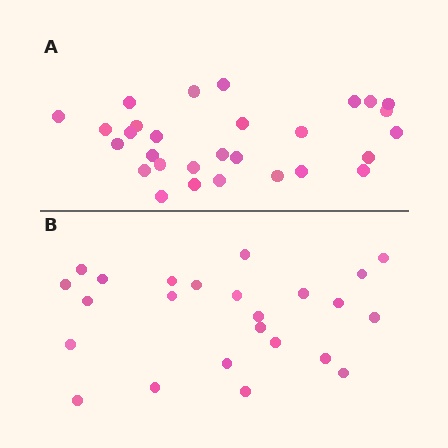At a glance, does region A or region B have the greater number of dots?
Region A (the top region) has more dots.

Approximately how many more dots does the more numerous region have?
Region A has about 5 more dots than region B.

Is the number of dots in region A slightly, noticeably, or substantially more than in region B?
Region A has only slightly more — the two regions are fairly close. The ratio is roughly 1.2 to 1.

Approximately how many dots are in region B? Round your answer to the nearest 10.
About 20 dots. (The exact count is 24, which rounds to 20.)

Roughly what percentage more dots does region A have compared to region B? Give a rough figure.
About 20% more.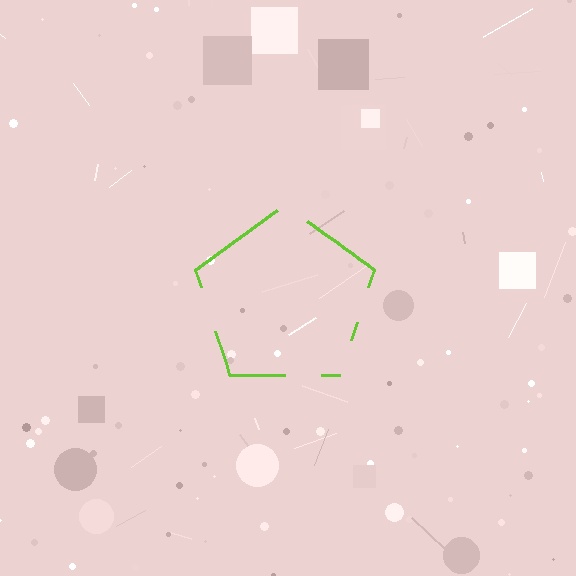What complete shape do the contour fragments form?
The contour fragments form a pentagon.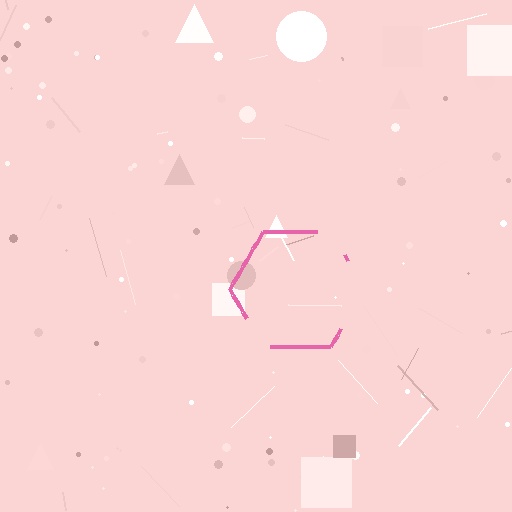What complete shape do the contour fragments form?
The contour fragments form a hexagon.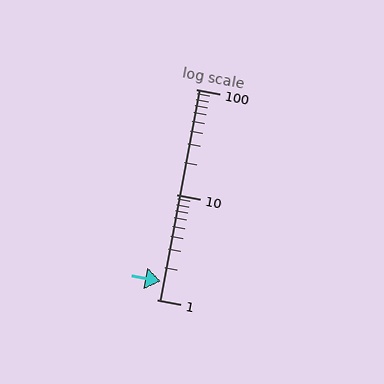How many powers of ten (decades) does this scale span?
The scale spans 2 decades, from 1 to 100.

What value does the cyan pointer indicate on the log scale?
The pointer indicates approximately 1.5.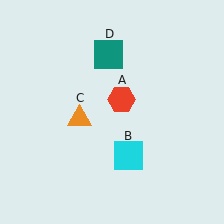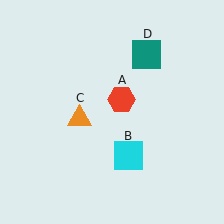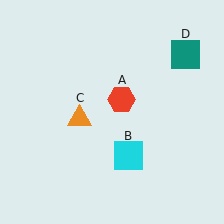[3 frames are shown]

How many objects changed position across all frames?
1 object changed position: teal square (object D).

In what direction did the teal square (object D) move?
The teal square (object D) moved right.